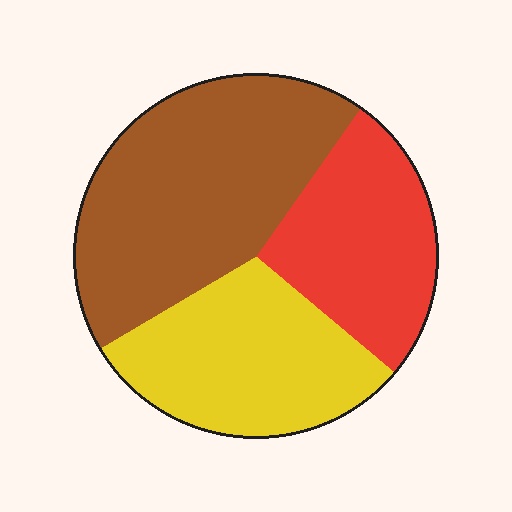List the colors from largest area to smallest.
From largest to smallest: brown, yellow, red.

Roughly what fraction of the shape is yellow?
Yellow takes up about one third (1/3) of the shape.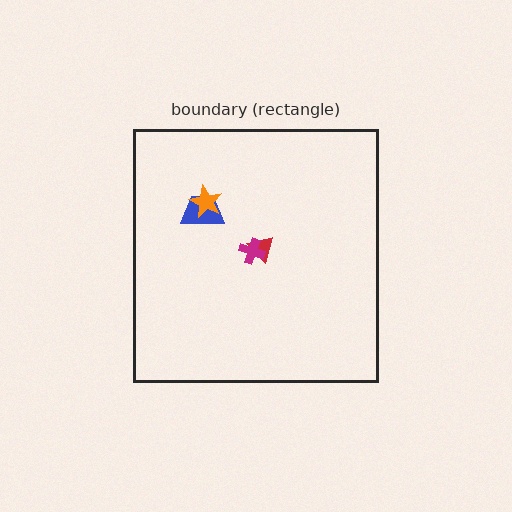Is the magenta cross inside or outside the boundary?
Inside.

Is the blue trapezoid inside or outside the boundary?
Inside.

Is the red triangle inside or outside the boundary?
Inside.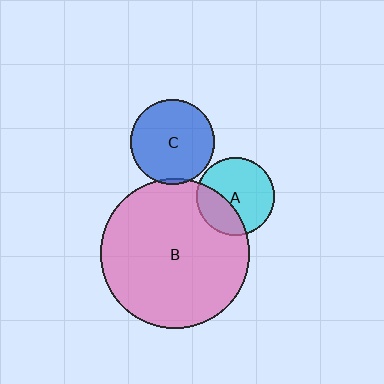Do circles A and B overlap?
Yes.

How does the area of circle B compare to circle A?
Approximately 3.7 times.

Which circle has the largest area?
Circle B (pink).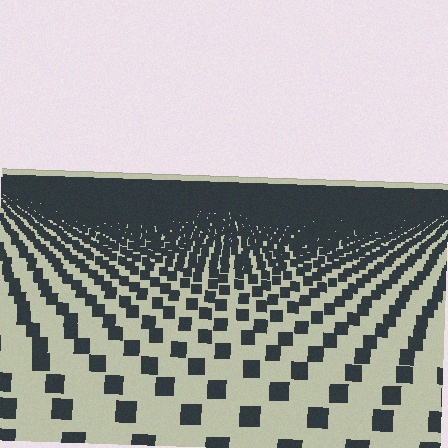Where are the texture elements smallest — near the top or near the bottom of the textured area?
Near the top.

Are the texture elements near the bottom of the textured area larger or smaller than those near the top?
Larger. Near the bottom, elements are closer to the viewer and appear at a bigger on-screen size.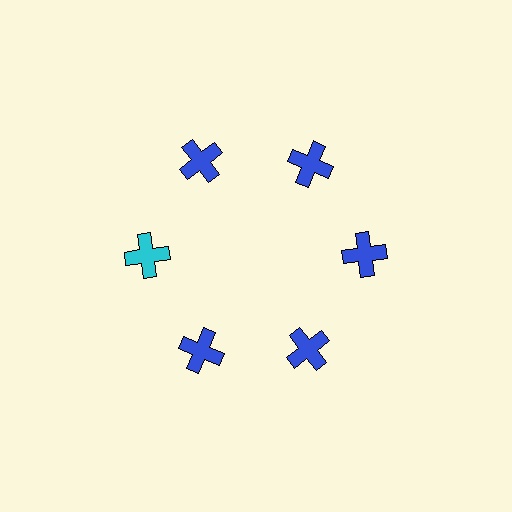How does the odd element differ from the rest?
It has a different color: cyan instead of blue.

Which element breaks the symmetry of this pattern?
The cyan cross at roughly the 9 o'clock position breaks the symmetry. All other shapes are blue crosses.